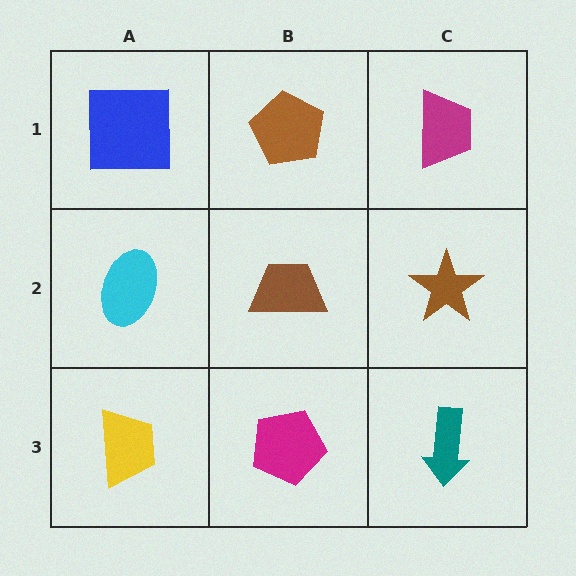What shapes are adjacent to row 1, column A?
A cyan ellipse (row 2, column A), a brown pentagon (row 1, column B).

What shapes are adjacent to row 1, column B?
A brown trapezoid (row 2, column B), a blue square (row 1, column A), a magenta trapezoid (row 1, column C).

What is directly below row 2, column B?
A magenta pentagon.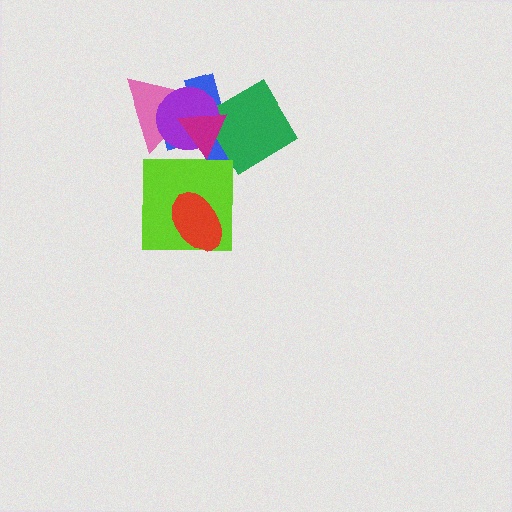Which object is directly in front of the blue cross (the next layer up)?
The pink triangle is directly in front of the blue cross.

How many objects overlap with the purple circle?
3 objects overlap with the purple circle.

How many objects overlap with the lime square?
1 object overlaps with the lime square.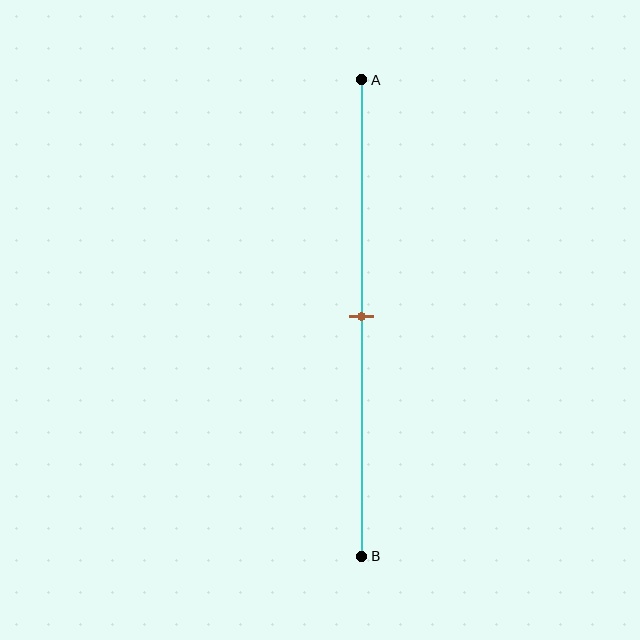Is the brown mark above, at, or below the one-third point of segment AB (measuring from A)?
The brown mark is below the one-third point of segment AB.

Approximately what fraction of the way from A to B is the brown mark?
The brown mark is approximately 50% of the way from A to B.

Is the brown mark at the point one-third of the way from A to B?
No, the mark is at about 50% from A, not at the 33% one-third point.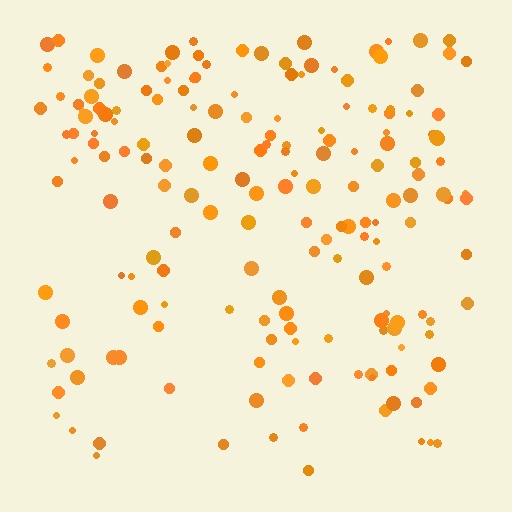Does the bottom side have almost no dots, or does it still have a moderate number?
Still a moderate number, just noticeably fewer than the top.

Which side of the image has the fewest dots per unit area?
The bottom.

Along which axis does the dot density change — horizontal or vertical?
Vertical.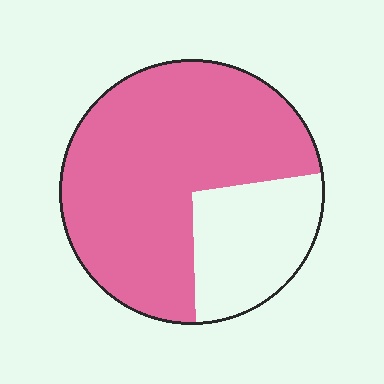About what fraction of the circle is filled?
About three quarters (3/4).